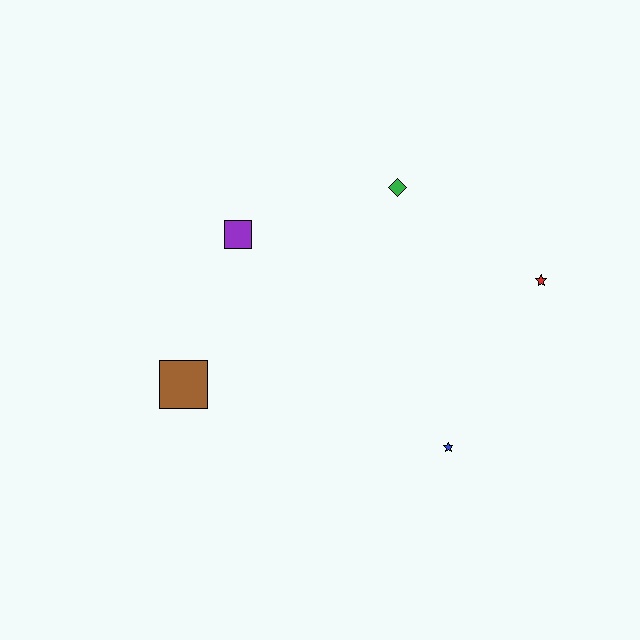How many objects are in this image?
There are 5 objects.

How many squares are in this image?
There are 2 squares.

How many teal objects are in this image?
There are no teal objects.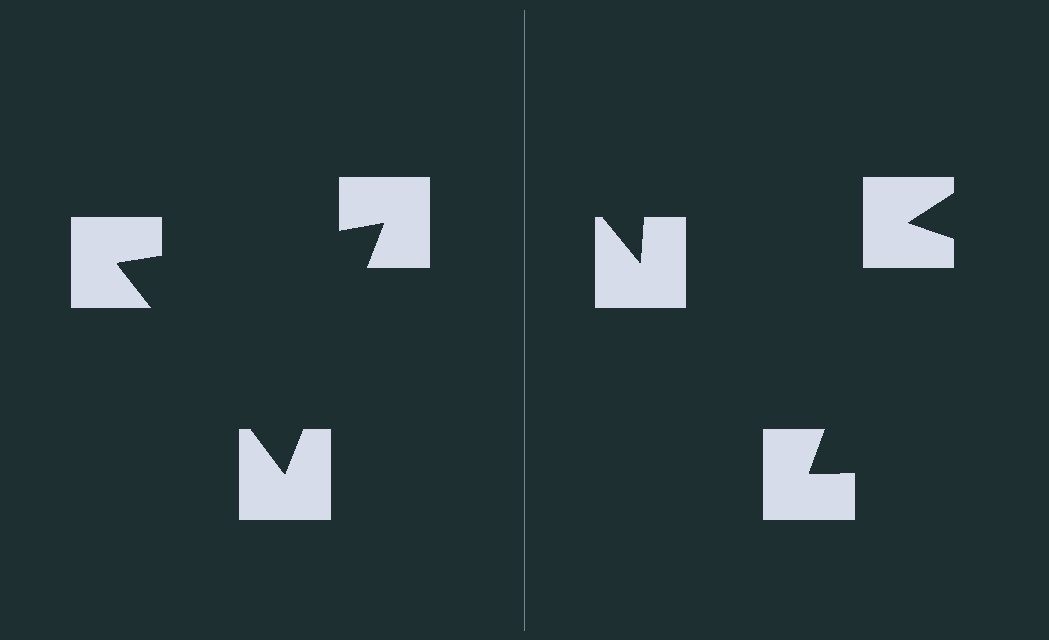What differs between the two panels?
The notched squares are positioned identically on both sides; only the wedge orientations differ. On the left they align to a triangle; on the right they are misaligned.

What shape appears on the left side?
An illusory triangle.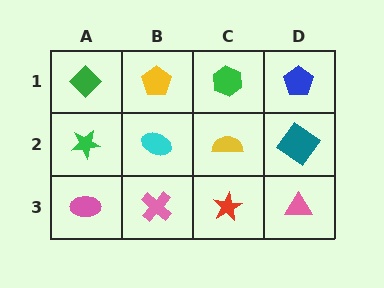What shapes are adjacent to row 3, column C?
A yellow semicircle (row 2, column C), a pink cross (row 3, column B), a pink triangle (row 3, column D).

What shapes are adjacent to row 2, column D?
A blue pentagon (row 1, column D), a pink triangle (row 3, column D), a yellow semicircle (row 2, column C).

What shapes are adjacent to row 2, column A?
A green diamond (row 1, column A), a pink ellipse (row 3, column A), a cyan ellipse (row 2, column B).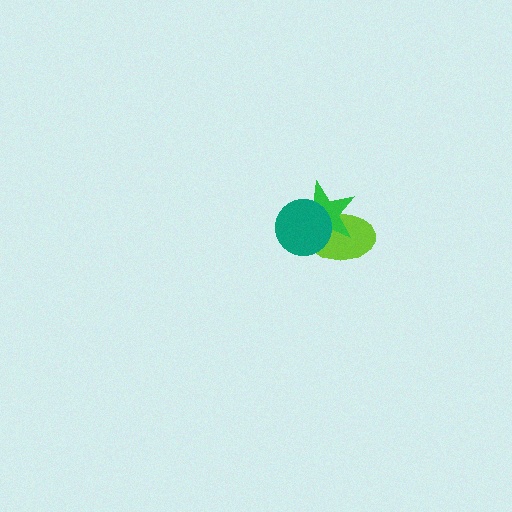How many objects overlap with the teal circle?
2 objects overlap with the teal circle.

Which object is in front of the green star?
The teal circle is in front of the green star.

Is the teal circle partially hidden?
No, no other shape covers it.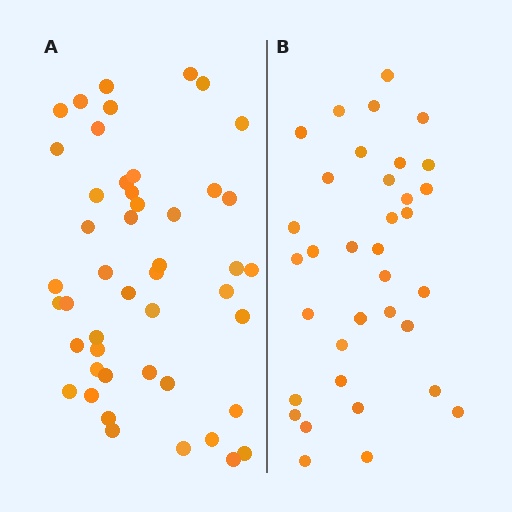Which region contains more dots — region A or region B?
Region A (the left region) has more dots.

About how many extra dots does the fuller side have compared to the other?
Region A has roughly 12 or so more dots than region B.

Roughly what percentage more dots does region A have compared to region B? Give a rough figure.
About 35% more.